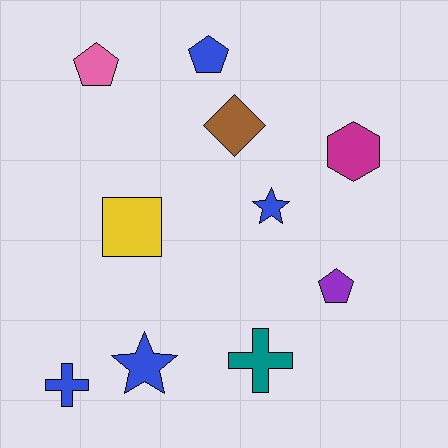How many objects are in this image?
There are 10 objects.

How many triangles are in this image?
There are no triangles.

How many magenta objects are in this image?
There is 1 magenta object.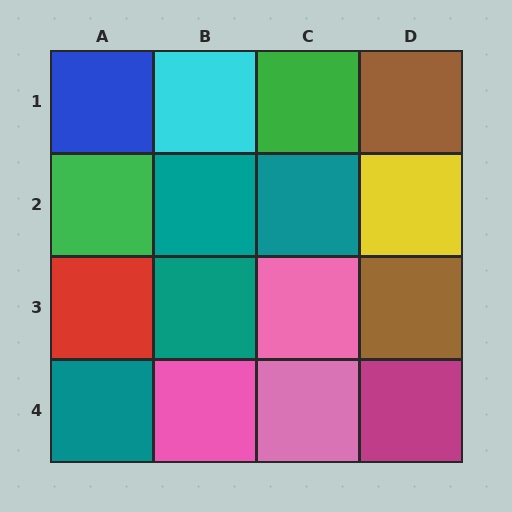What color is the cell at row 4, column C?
Pink.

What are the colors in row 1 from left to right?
Blue, cyan, green, brown.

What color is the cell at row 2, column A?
Green.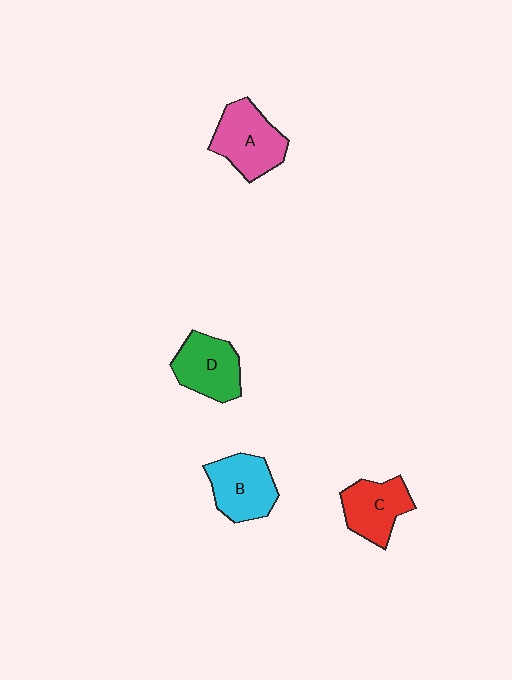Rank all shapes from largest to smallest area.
From largest to smallest: A (pink), B (cyan), D (green), C (red).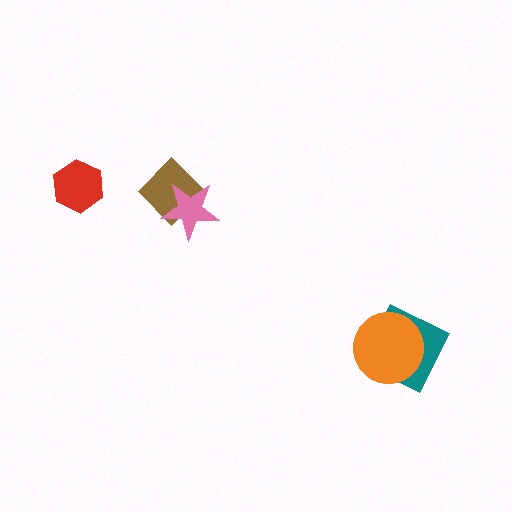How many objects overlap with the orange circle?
1 object overlaps with the orange circle.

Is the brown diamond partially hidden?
Yes, it is partially covered by another shape.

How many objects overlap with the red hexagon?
0 objects overlap with the red hexagon.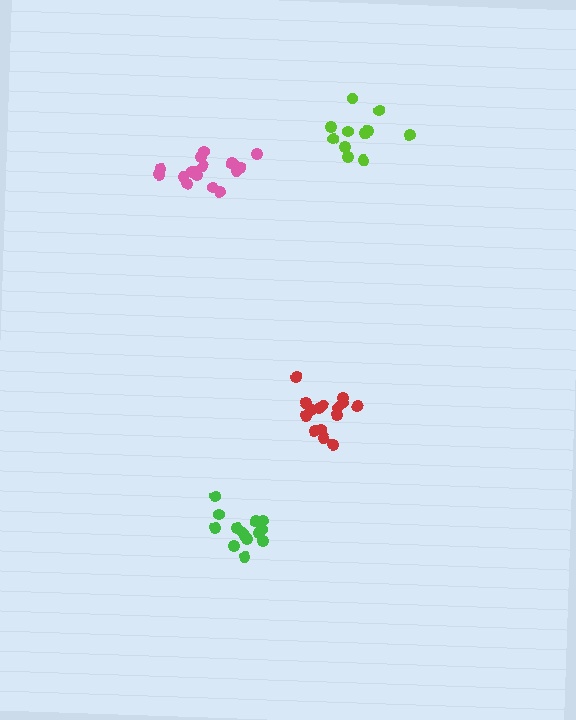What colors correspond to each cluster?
The clusters are colored: green, pink, red, lime.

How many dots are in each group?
Group 1: 14 dots, Group 2: 17 dots, Group 3: 15 dots, Group 4: 11 dots (57 total).